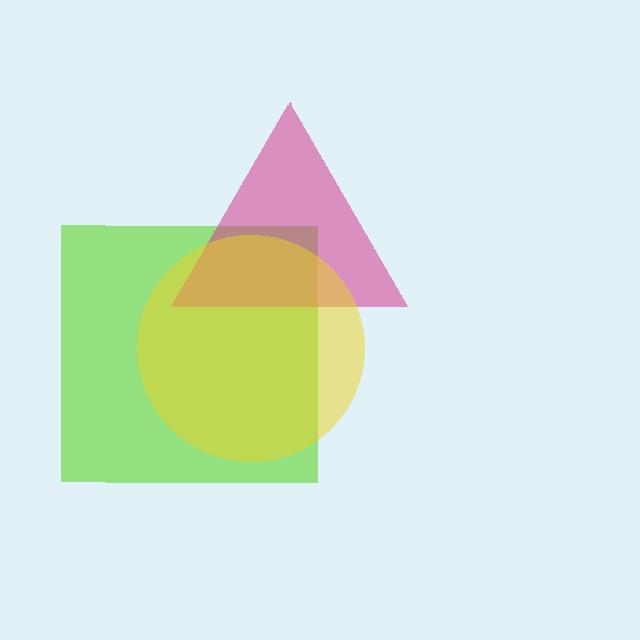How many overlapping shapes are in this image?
There are 3 overlapping shapes in the image.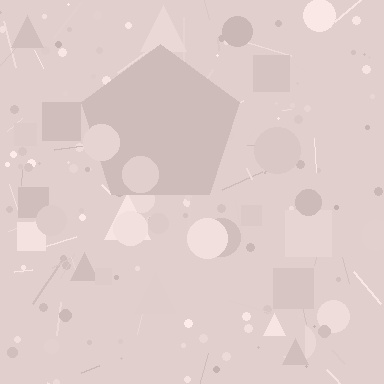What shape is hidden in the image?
A pentagon is hidden in the image.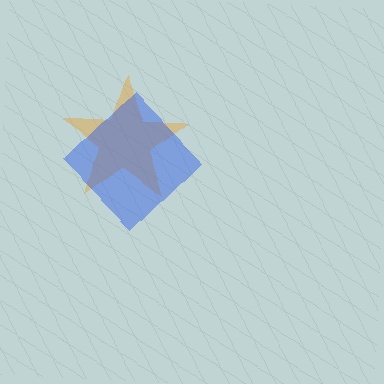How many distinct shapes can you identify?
There are 2 distinct shapes: an orange star, a blue diamond.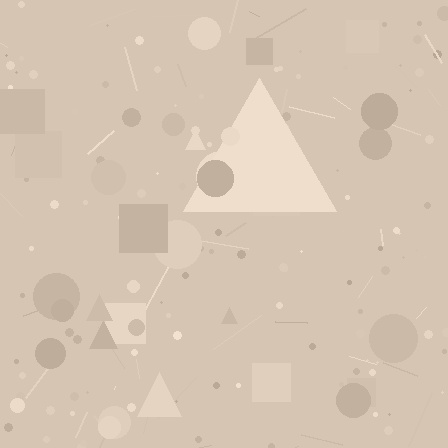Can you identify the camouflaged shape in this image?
The camouflaged shape is a triangle.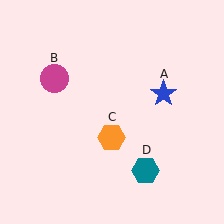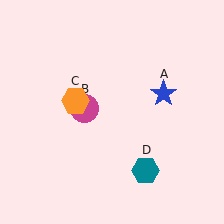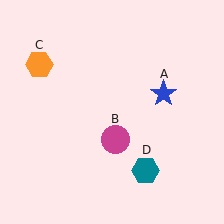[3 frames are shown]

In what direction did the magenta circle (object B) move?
The magenta circle (object B) moved down and to the right.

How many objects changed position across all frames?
2 objects changed position: magenta circle (object B), orange hexagon (object C).